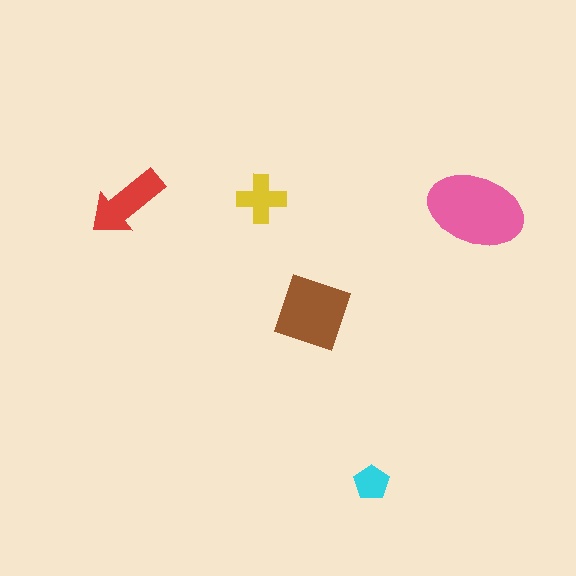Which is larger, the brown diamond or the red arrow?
The brown diamond.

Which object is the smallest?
The cyan pentagon.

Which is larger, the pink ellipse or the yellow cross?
The pink ellipse.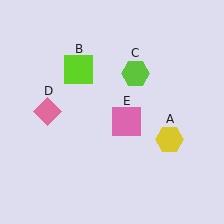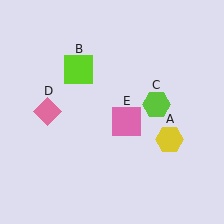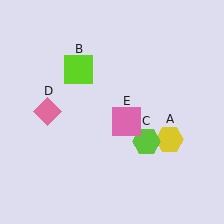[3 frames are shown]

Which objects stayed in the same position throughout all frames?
Yellow hexagon (object A) and lime square (object B) and pink diamond (object D) and pink square (object E) remained stationary.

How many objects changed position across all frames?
1 object changed position: lime hexagon (object C).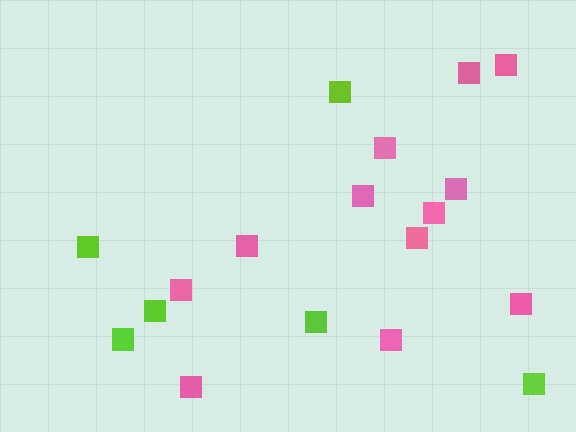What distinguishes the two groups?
There are 2 groups: one group of lime squares (6) and one group of pink squares (12).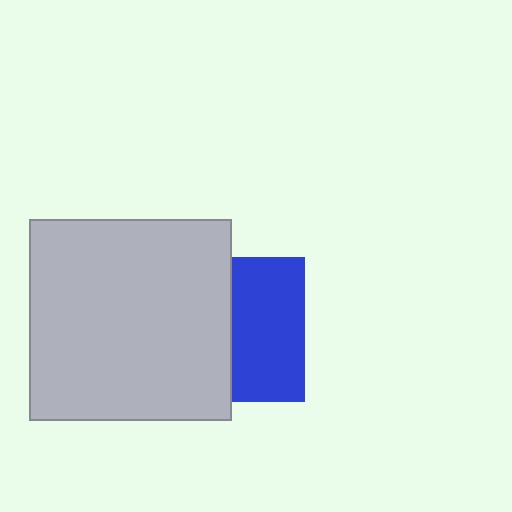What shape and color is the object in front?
The object in front is a light gray square.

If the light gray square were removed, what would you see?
You would see the complete blue square.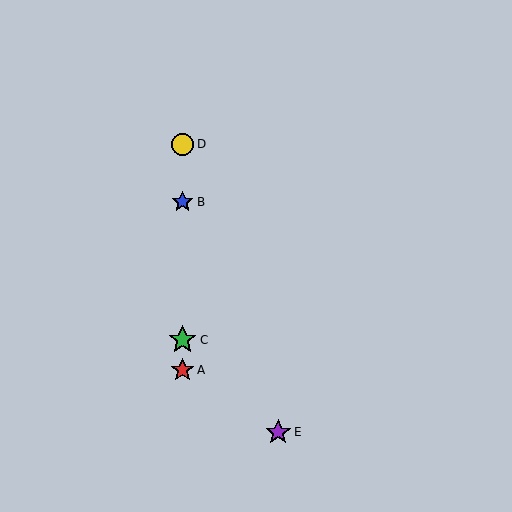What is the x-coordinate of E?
Object E is at x≈278.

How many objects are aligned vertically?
4 objects (A, B, C, D) are aligned vertically.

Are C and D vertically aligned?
Yes, both are at x≈183.